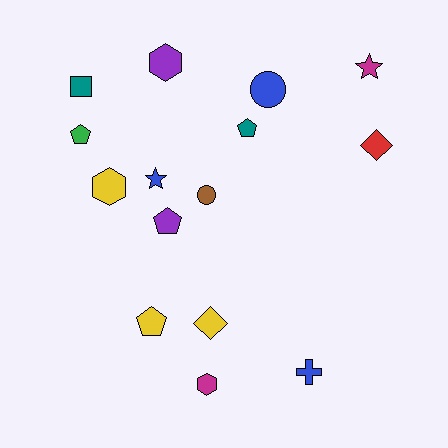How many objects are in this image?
There are 15 objects.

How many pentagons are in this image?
There are 4 pentagons.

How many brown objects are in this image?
There is 1 brown object.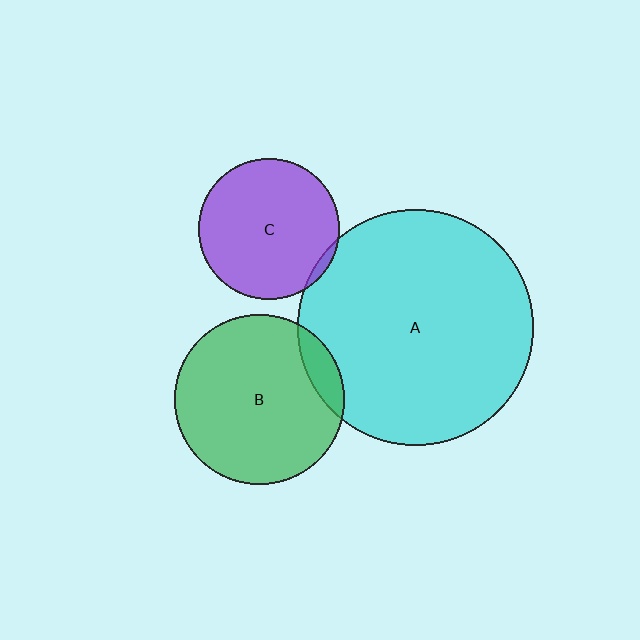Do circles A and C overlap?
Yes.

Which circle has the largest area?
Circle A (cyan).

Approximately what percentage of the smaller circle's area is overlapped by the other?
Approximately 5%.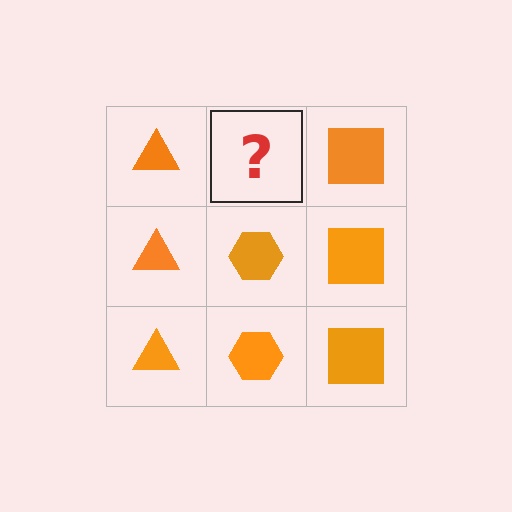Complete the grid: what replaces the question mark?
The question mark should be replaced with an orange hexagon.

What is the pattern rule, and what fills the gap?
The rule is that each column has a consistent shape. The gap should be filled with an orange hexagon.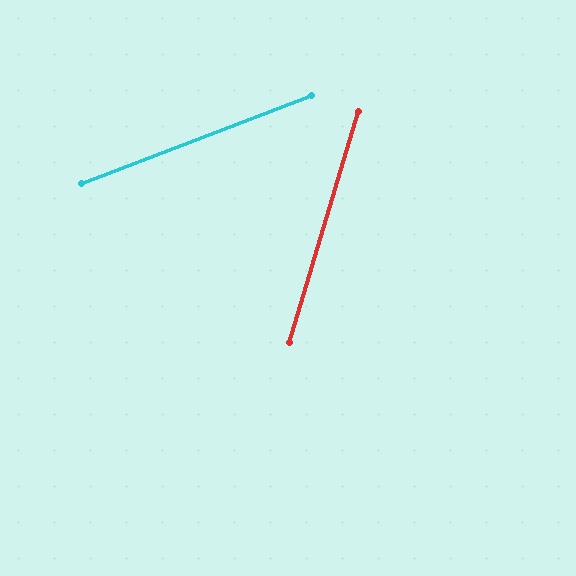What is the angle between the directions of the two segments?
Approximately 52 degrees.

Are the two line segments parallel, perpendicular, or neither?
Neither parallel nor perpendicular — they differ by about 52°.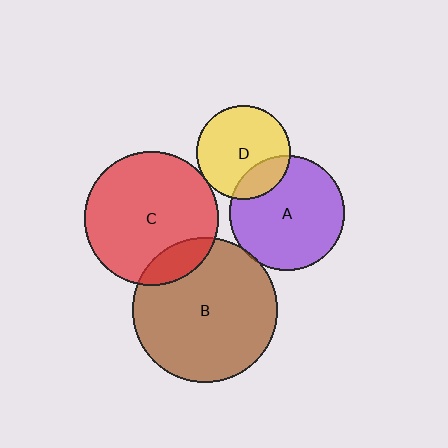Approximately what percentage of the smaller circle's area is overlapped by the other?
Approximately 5%.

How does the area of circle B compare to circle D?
Approximately 2.4 times.